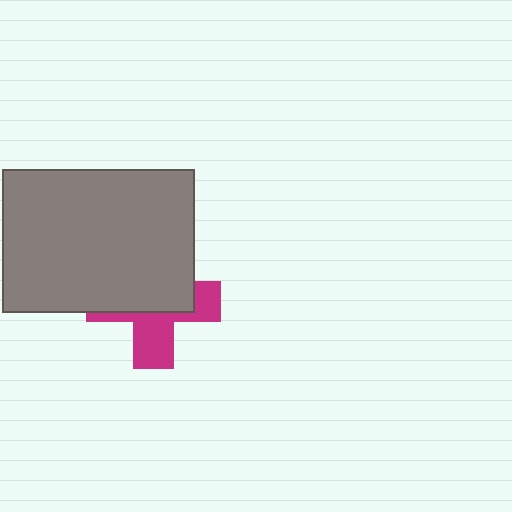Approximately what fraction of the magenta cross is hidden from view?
Roughly 59% of the magenta cross is hidden behind the gray rectangle.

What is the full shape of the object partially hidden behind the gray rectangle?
The partially hidden object is a magenta cross.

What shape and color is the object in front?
The object in front is a gray rectangle.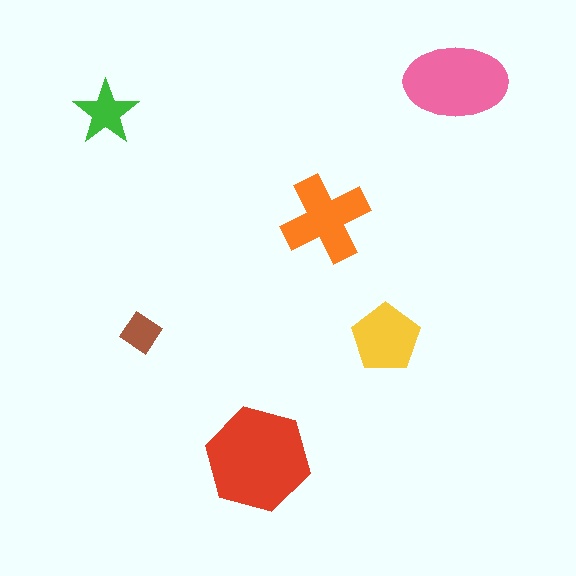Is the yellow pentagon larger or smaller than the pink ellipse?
Smaller.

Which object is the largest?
The red hexagon.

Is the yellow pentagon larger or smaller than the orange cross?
Smaller.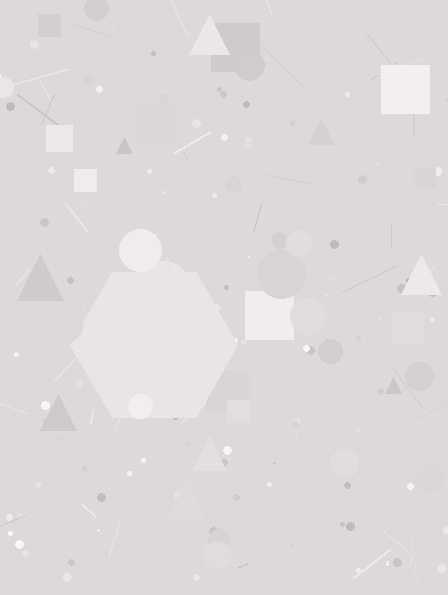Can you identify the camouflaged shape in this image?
The camouflaged shape is a hexagon.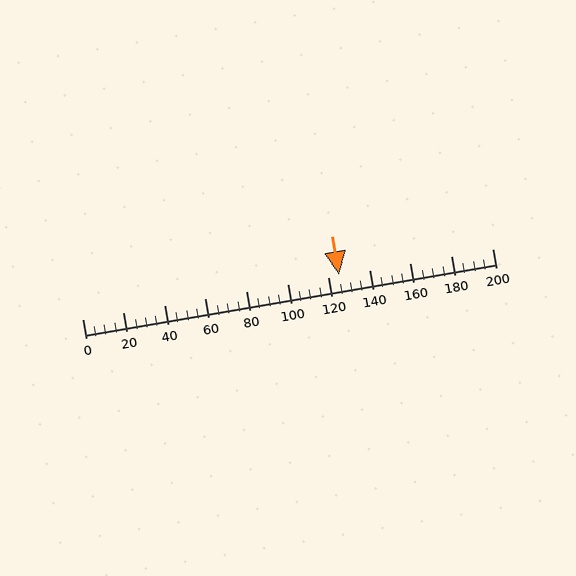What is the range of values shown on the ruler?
The ruler shows values from 0 to 200.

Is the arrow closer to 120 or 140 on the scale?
The arrow is closer to 120.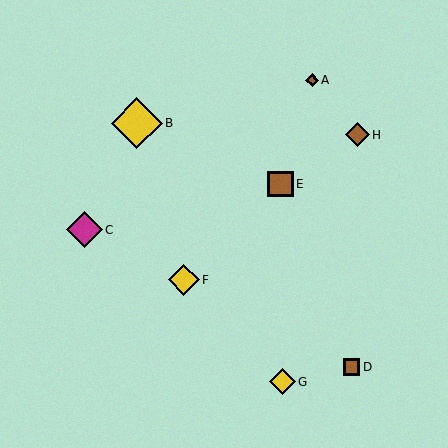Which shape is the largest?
The yellow diamond (labeled B) is the largest.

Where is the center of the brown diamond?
The center of the brown diamond is at (312, 80).